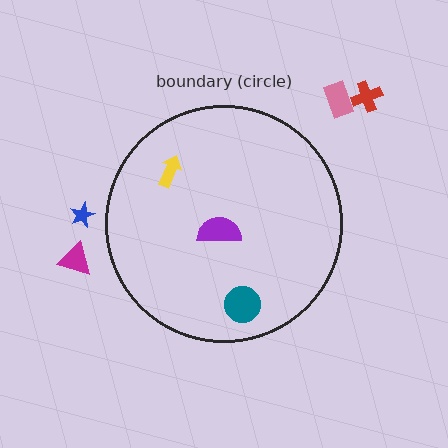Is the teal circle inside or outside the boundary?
Inside.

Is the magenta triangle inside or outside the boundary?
Outside.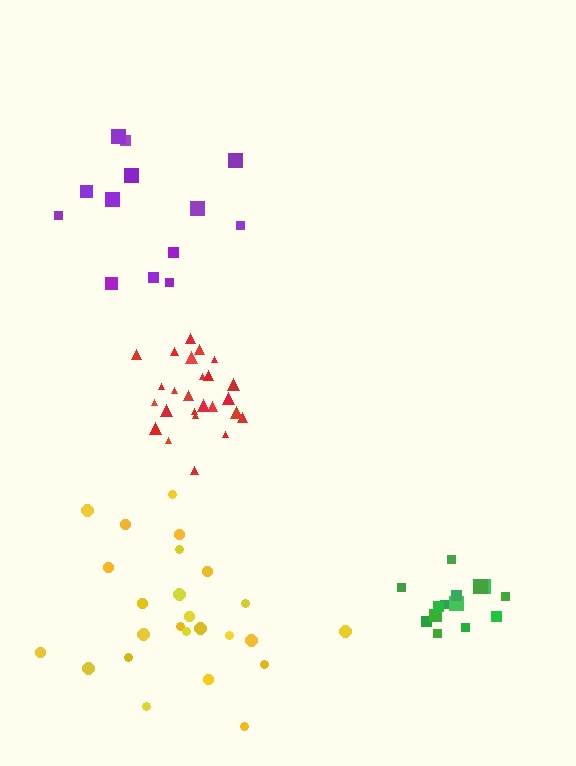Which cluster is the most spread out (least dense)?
Purple.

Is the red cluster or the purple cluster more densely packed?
Red.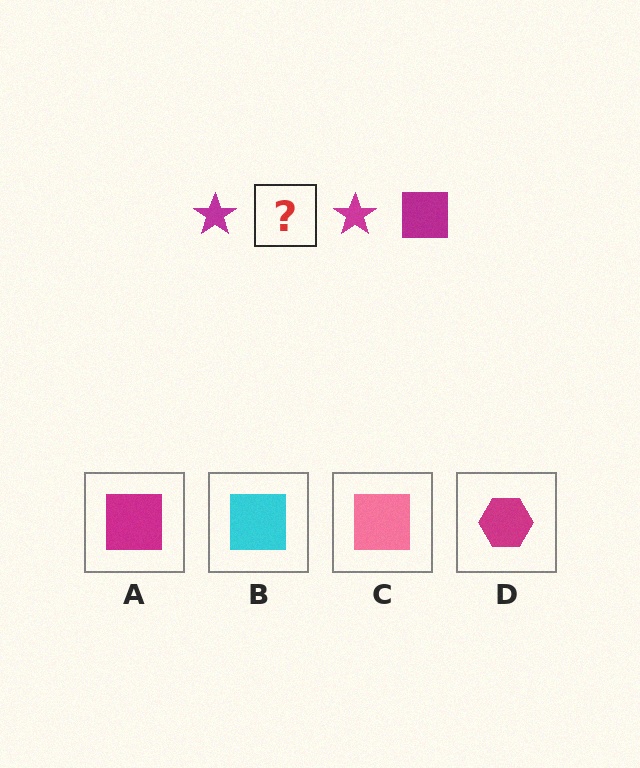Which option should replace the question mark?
Option A.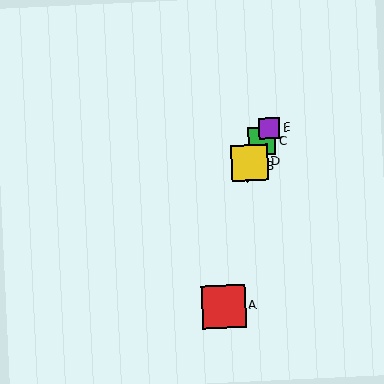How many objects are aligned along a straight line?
4 objects (B, C, D, E) are aligned along a straight line.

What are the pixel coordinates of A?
Object A is at (224, 307).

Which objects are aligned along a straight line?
Objects B, C, D, E are aligned along a straight line.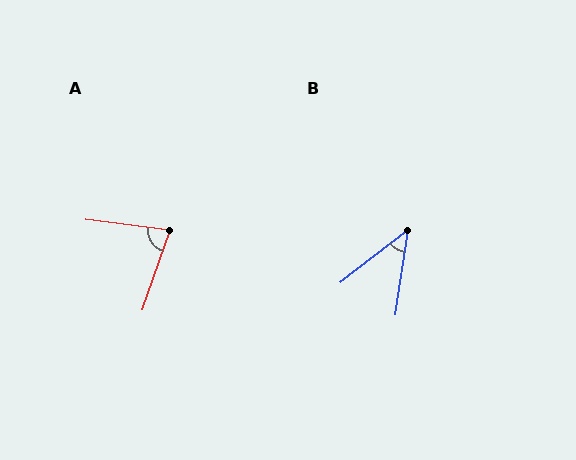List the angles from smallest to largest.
B (44°), A (78°).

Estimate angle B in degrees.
Approximately 44 degrees.